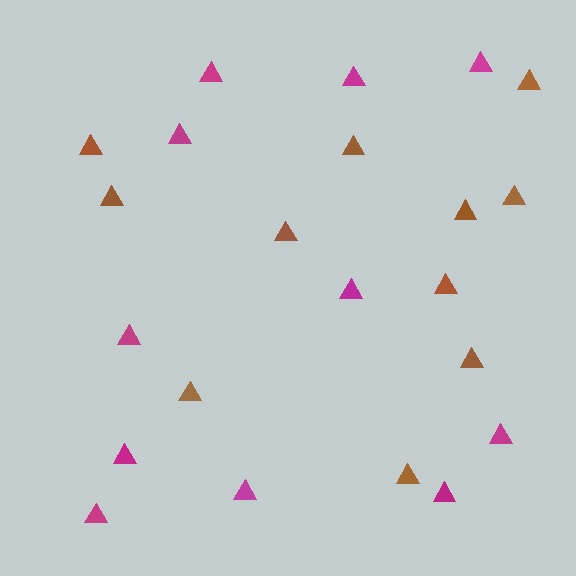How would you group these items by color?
There are 2 groups: one group of brown triangles (11) and one group of magenta triangles (11).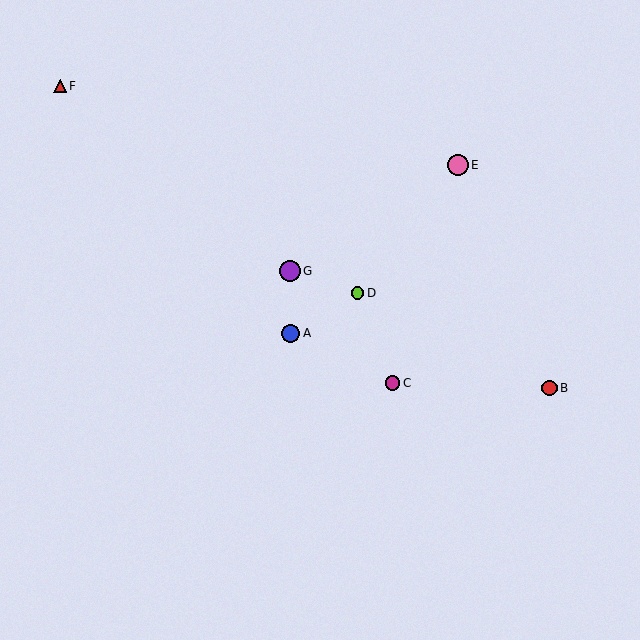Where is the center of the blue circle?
The center of the blue circle is at (290, 333).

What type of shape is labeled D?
Shape D is a lime circle.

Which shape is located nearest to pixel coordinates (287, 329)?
The blue circle (labeled A) at (290, 333) is nearest to that location.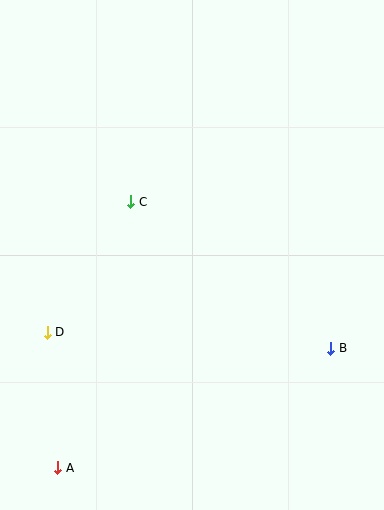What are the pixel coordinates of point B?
Point B is at (331, 348).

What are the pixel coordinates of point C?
Point C is at (131, 202).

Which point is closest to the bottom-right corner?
Point B is closest to the bottom-right corner.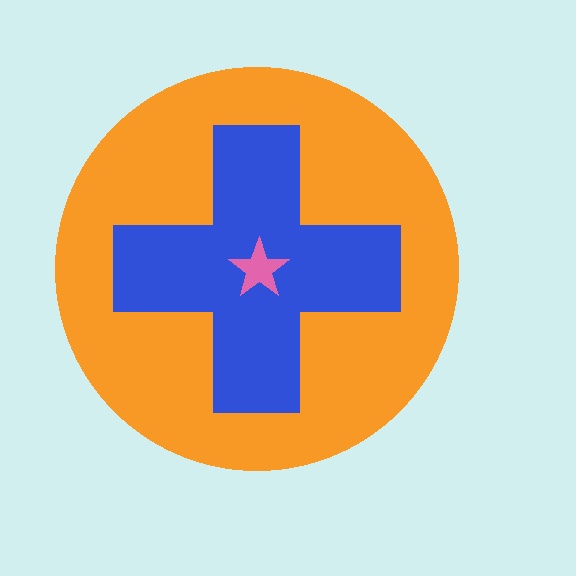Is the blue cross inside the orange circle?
Yes.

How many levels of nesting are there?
3.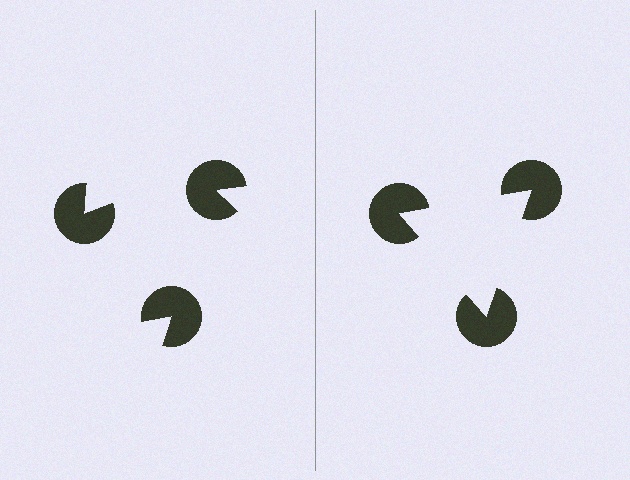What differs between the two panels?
The pac-man discs are positioned identically on both sides; only the wedge orientations differ. On the right they align to a triangle; on the left they are misaligned.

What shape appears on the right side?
An illusory triangle.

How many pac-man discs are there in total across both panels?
6 — 3 on each side.